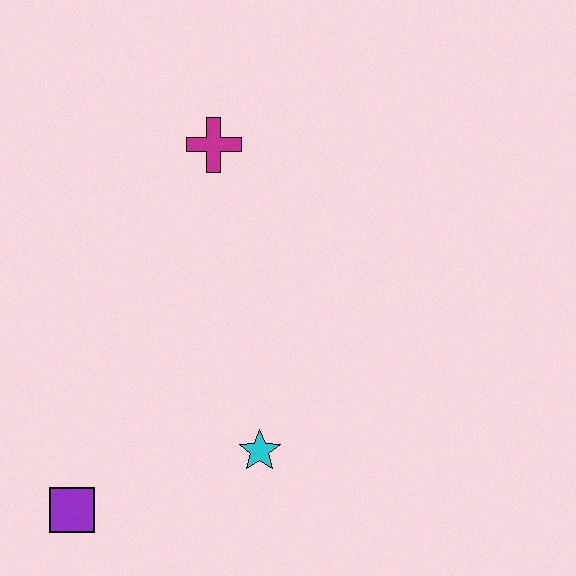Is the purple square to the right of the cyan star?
No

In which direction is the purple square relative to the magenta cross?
The purple square is below the magenta cross.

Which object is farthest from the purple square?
The magenta cross is farthest from the purple square.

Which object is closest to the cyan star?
The purple square is closest to the cyan star.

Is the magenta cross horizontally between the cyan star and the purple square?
Yes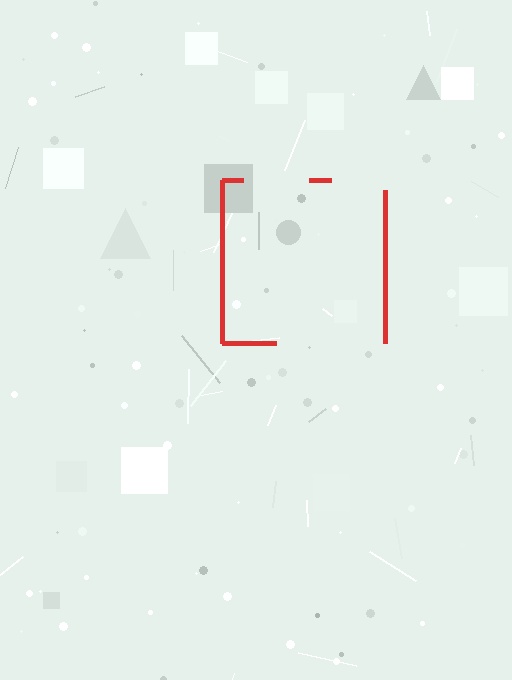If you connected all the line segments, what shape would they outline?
They would outline a square.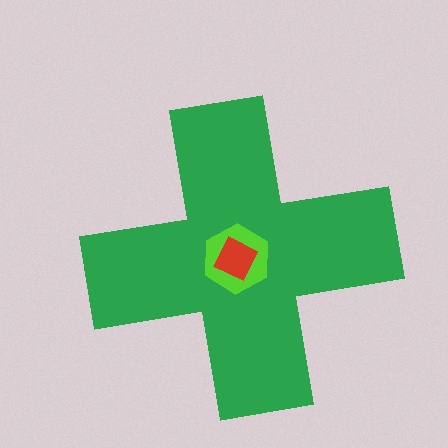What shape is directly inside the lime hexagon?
The red diamond.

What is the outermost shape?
The green cross.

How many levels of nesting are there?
3.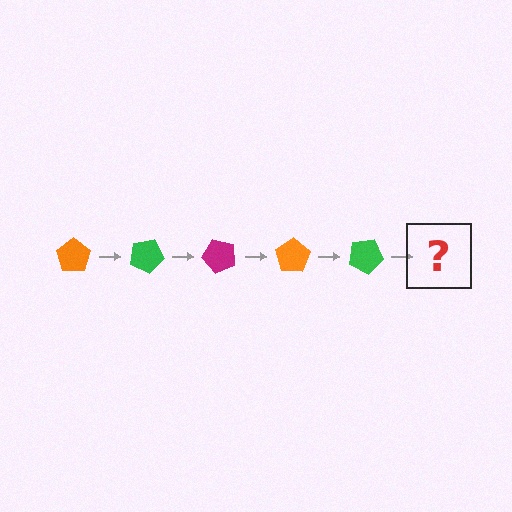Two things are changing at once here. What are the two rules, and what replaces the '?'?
The two rules are that it rotates 25 degrees each step and the color cycles through orange, green, and magenta. The '?' should be a magenta pentagon, rotated 125 degrees from the start.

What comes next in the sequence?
The next element should be a magenta pentagon, rotated 125 degrees from the start.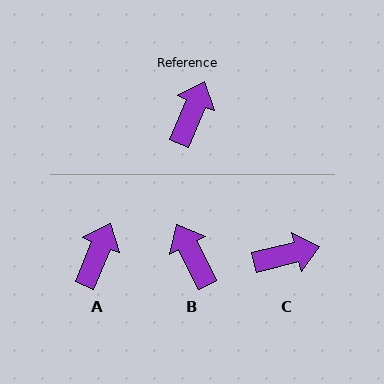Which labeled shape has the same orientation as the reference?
A.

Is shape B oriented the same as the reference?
No, it is off by about 49 degrees.